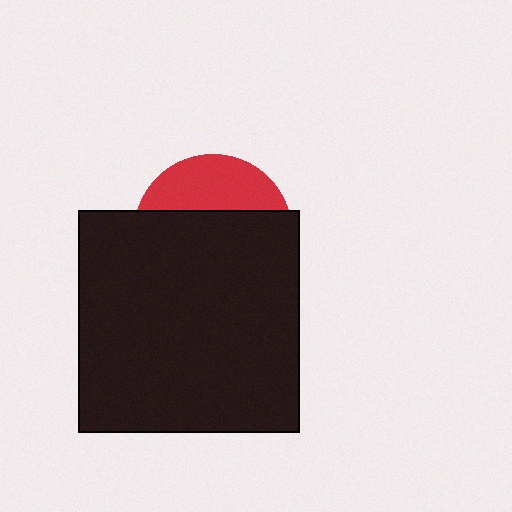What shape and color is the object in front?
The object in front is a black square.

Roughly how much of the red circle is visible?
A small part of it is visible (roughly 32%).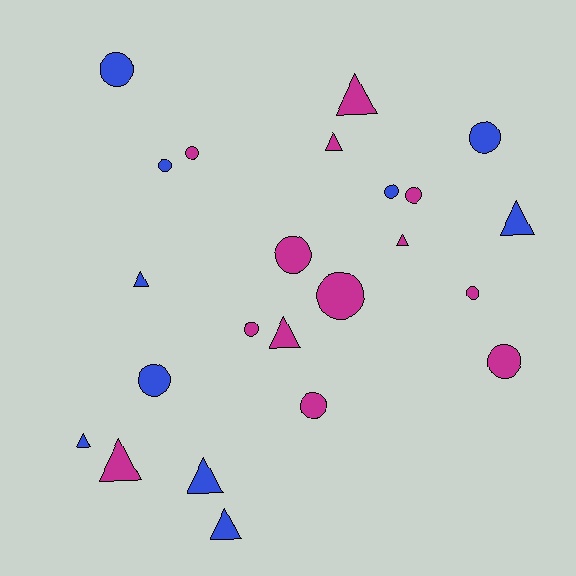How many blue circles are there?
There are 5 blue circles.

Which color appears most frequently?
Magenta, with 13 objects.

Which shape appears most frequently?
Circle, with 13 objects.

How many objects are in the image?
There are 23 objects.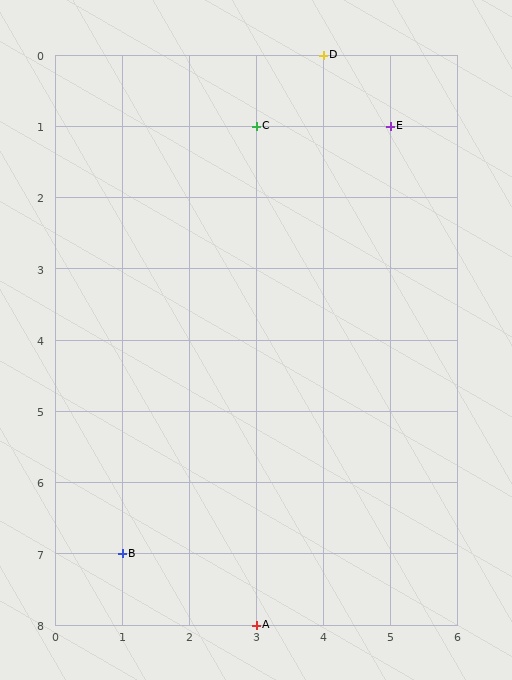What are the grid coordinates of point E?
Point E is at grid coordinates (5, 1).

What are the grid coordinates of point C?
Point C is at grid coordinates (3, 1).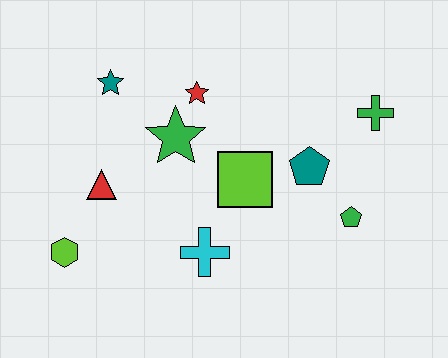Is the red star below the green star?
No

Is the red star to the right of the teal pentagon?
No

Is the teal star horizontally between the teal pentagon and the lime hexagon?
Yes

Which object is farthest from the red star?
The lime hexagon is farthest from the red star.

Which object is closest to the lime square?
The teal pentagon is closest to the lime square.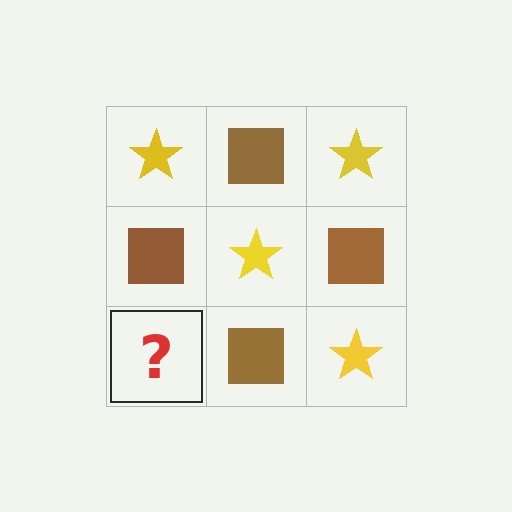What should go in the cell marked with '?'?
The missing cell should contain a yellow star.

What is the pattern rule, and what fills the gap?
The rule is that it alternates yellow star and brown square in a checkerboard pattern. The gap should be filled with a yellow star.